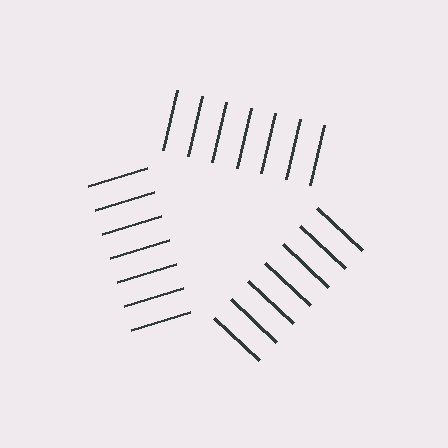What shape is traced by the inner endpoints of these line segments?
An illusory triangle — the line segments terminate on its edges but no continuous stroke is drawn.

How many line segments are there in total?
21 — 7 along each of the 3 edges.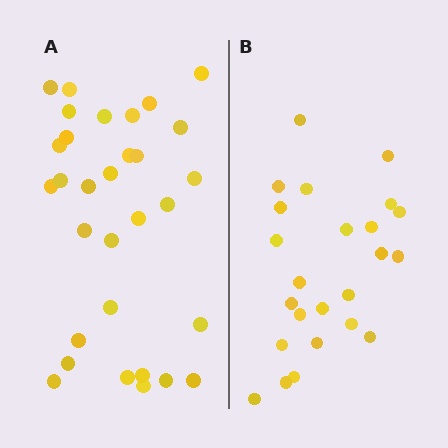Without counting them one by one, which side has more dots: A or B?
Region A (the left region) has more dots.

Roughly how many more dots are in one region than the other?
Region A has roughly 8 or so more dots than region B.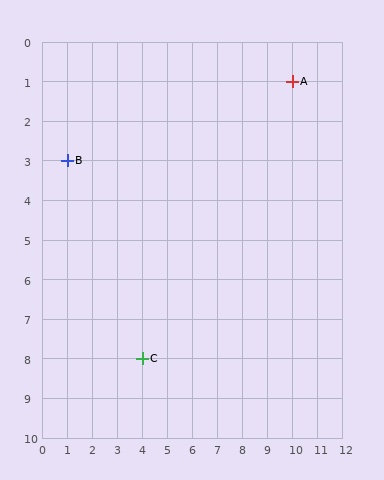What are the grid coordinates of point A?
Point A is at grid coordinates (10, 1).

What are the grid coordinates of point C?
Point C is at grid coordinates (4, 8).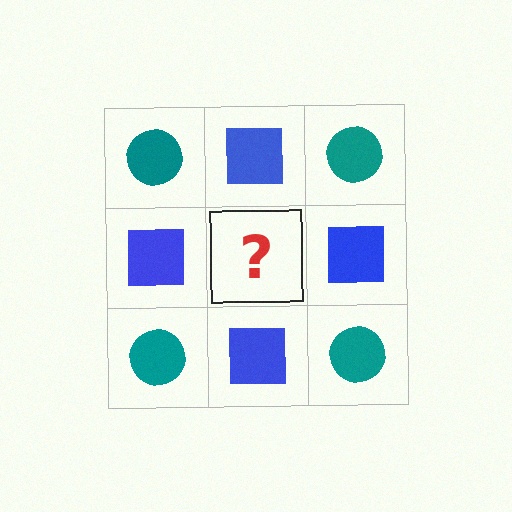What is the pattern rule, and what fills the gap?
The rule is that it alternates teal circle and blue square in a checkerboard pattern. The gap should be filled with a teal circle.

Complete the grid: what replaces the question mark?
The question mark should be replaced with a teal circle.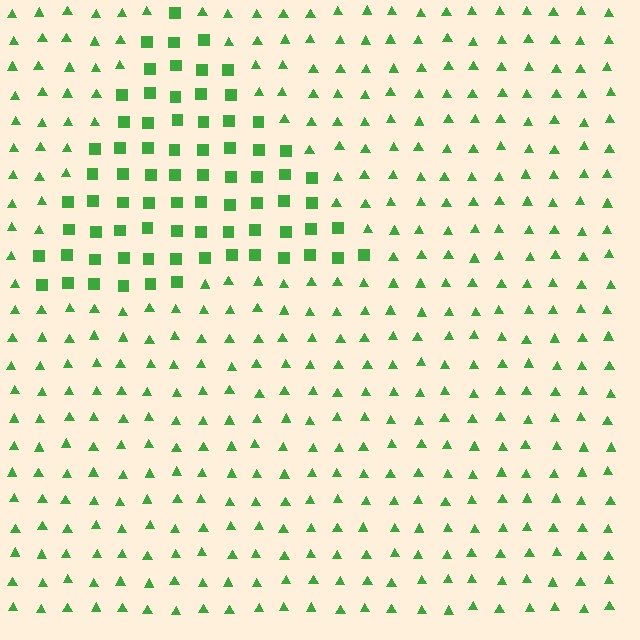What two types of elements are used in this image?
The image uses squares inside the triangle region and triangles outside it.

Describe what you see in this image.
The image is filled with small green elements arranged in a uniform grid. A triangle-shaped region contains squares, while the surrounding area contains triangles. The boundary is defined purely by the change in element shape.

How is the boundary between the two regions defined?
The boundary is defined by a change in element shape: squares inside vs. triangles outside. All elements share the same color and spacing.